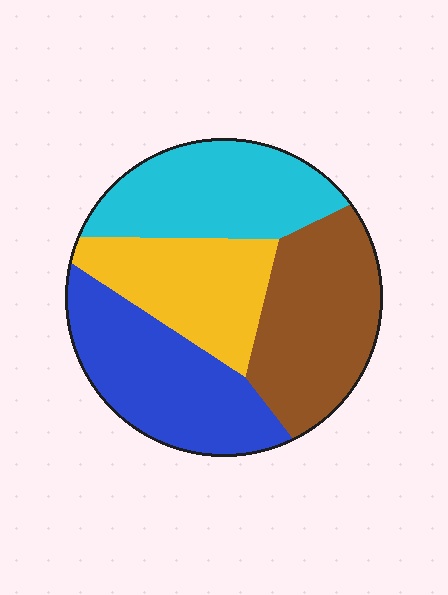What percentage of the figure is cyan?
Cyan takes up about one quarter (1/4) of the figure.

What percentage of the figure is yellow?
Yellow covers around 20% of the figure.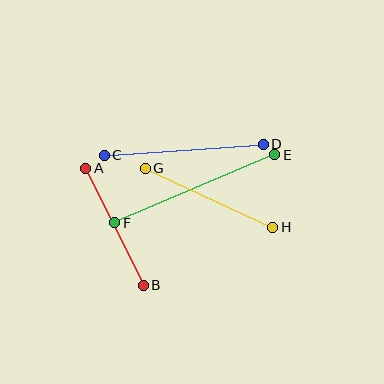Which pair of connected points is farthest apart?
Points E and F are farthest apart.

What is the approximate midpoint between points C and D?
The midpoint is at approximately (184, 150) pixels.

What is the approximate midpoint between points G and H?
The midpoint is at approximately (209, 198) pixels.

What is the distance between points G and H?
The distance is approximately 140 pixels.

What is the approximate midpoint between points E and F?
The midpoint is at approximately (195, 189) pixels.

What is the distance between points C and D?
The distance is approximately 160 pixels.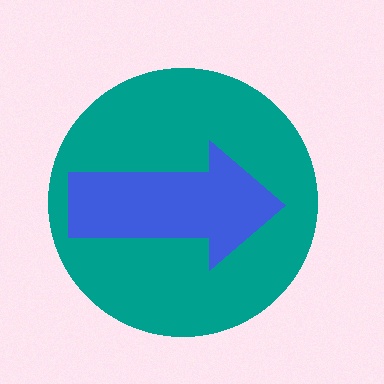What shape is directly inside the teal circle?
The blue arrow.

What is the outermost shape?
The teal circle.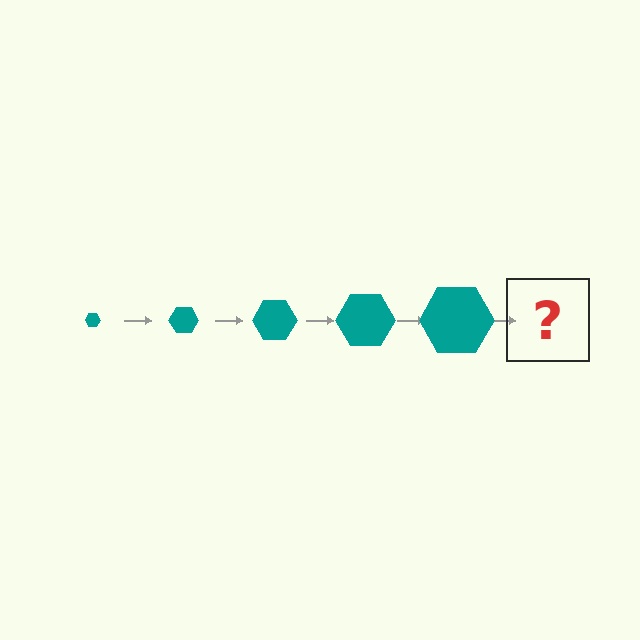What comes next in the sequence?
The next element should be a teal hexagon, larger than the previous one.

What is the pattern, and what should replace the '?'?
The pattern is that the hexagon gets progressively larger each step. The '?' should be a teal hexagon, larger than the previous one.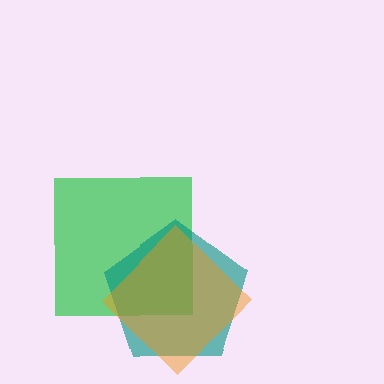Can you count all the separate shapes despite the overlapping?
Yes, there are 3 separate shapes.